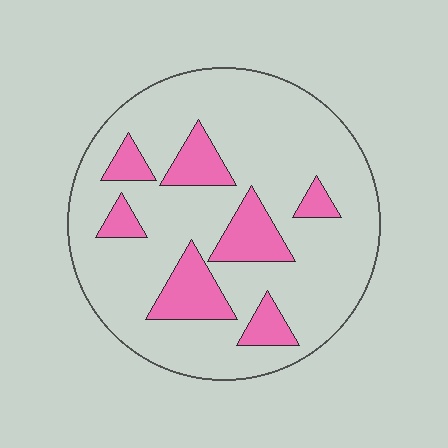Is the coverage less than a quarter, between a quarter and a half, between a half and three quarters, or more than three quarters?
Less than a quarter.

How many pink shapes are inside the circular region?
7.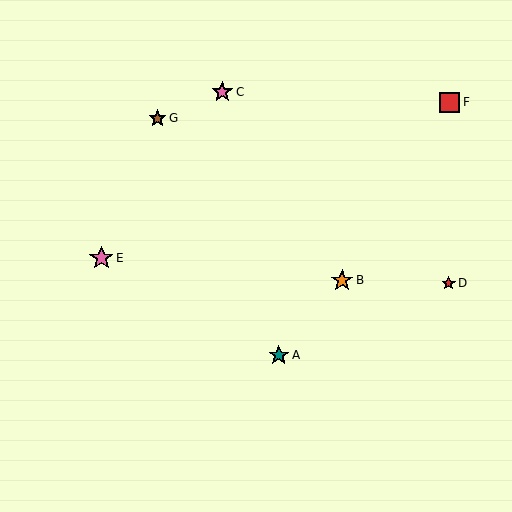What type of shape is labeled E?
Shape E is a pink star.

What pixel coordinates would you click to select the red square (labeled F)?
Click at (449, 102) to select the red square F.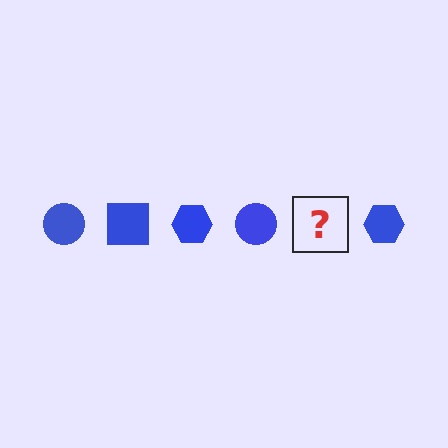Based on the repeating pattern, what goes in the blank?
The blank should be a blue square.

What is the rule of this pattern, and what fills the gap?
The rule is that the pattern cycles through circle, square, hexagon shapes in blue. The gap should be filled with a blue square.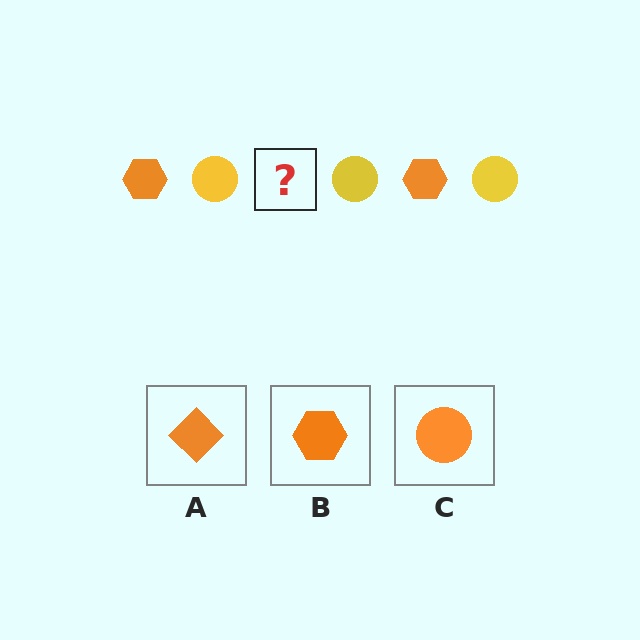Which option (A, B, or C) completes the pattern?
B.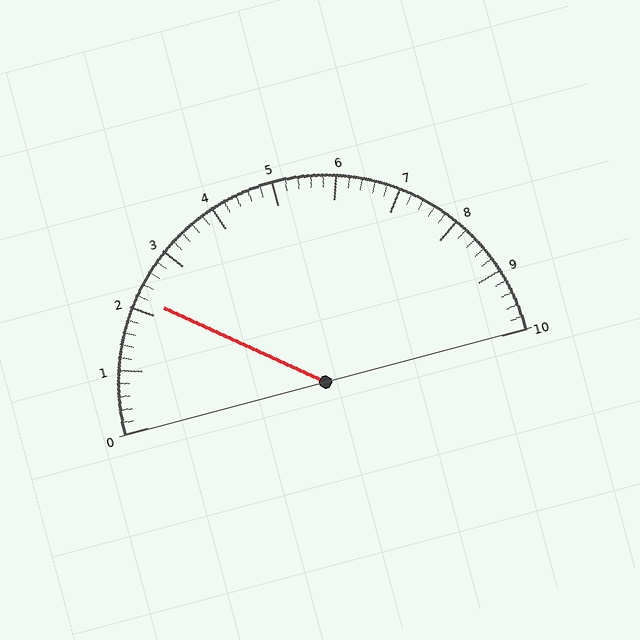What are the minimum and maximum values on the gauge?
The gauge ranges from 0 to 10.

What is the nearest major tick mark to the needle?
The nearest major tick mark is 2.